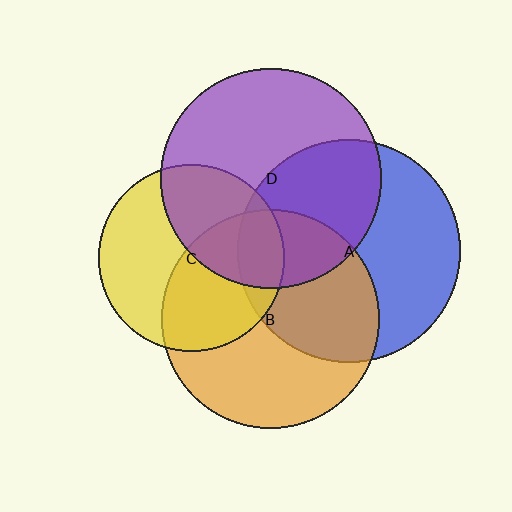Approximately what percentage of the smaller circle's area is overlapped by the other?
Approximately 40%.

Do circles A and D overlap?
Yes.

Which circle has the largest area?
Circle A (blue).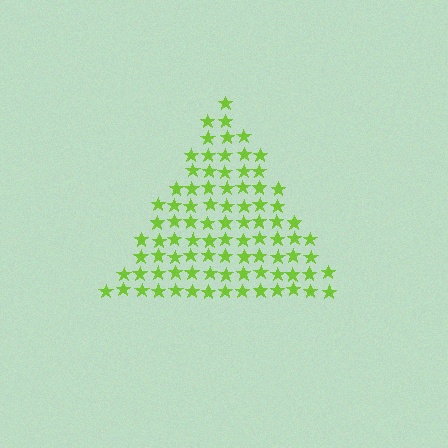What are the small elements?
The small elements are stars.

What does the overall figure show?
The overall figure shows a triangle.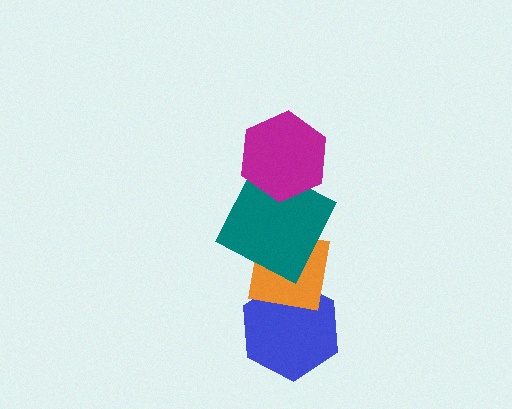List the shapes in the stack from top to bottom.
From top to bottom: the magenta hexagon, the teal square, the orange square, the blue hexagon.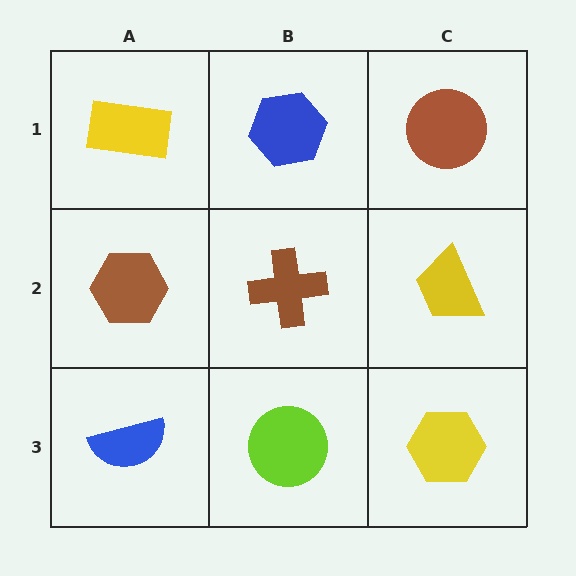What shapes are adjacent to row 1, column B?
A brown cross (row 2, column B), a yellow rectangle (row 1, column A), a brown circle (row 1, column C).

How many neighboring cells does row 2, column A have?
3.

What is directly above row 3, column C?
A yellow trapezoid.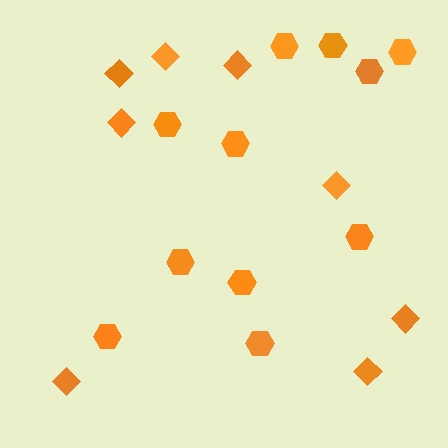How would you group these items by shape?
There are 2 groups: one group of hexagons (11) and one group of diamonds (8).